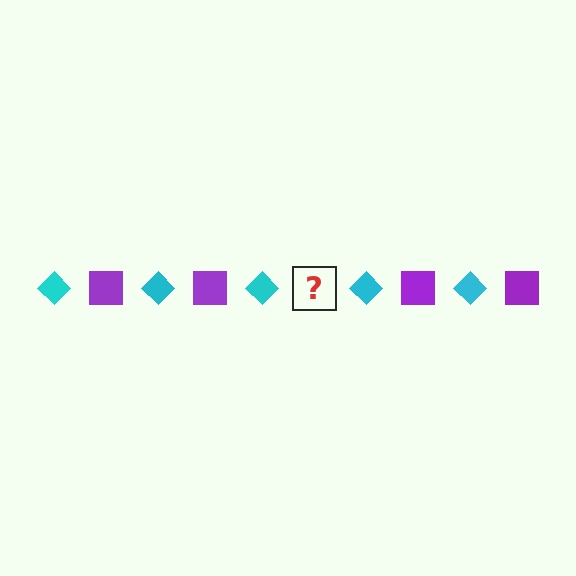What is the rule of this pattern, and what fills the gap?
The rule is that the pattern alternates between cyan diamond and purple square. The gap should be filled with a purple square.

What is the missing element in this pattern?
The missing element is a purple square.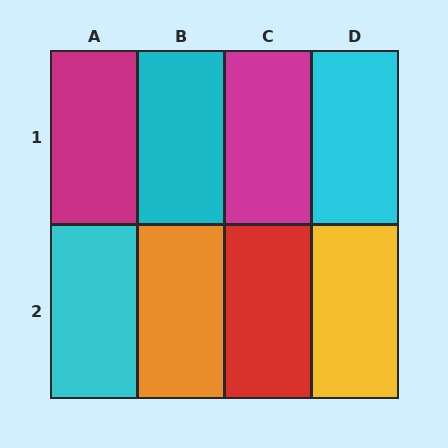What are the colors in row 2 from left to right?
Cyan, orange, red, yellow.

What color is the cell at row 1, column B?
Cyan.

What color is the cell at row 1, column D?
Cyan.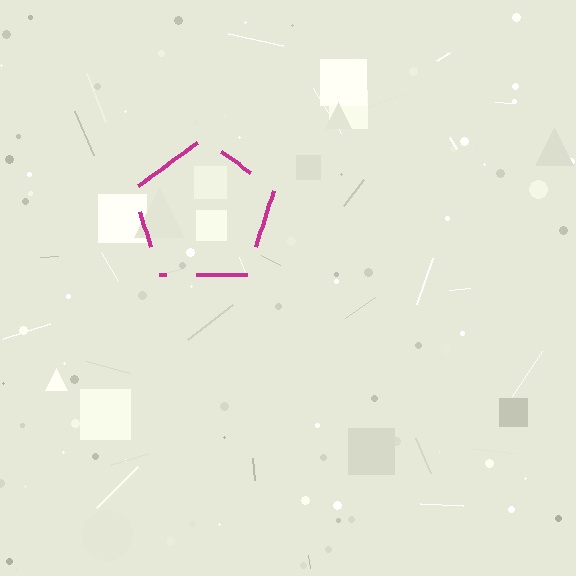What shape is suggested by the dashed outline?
The dashed outline suggests a pentagon.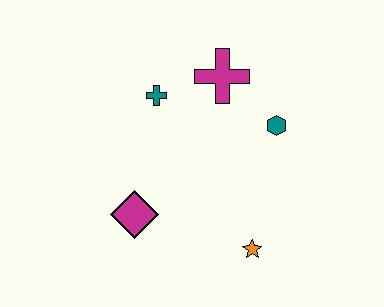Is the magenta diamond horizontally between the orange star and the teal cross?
No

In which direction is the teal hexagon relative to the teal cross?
The teal hexagon is to the right of the teal cross.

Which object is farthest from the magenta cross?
The orange star is farthest from the magenta cross.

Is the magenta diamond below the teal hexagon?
Yes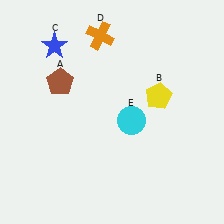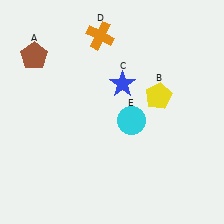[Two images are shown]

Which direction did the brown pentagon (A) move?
The brown pentagon (A) moved left.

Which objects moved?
The objects that moved are: the brown pentagon (A), the blue star (C).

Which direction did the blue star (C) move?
The blue star (C) moved right.